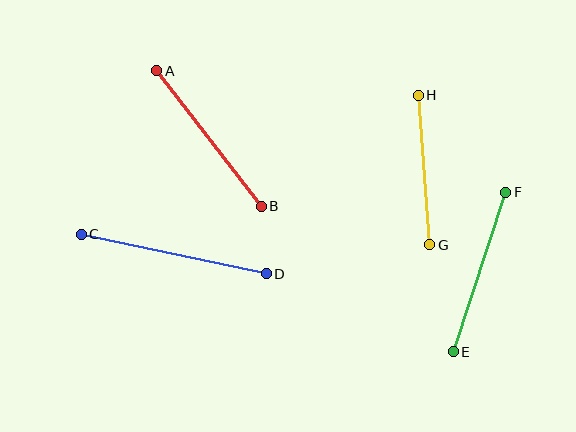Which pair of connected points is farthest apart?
Points C and D are farthest apart.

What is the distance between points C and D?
The distance is approximately 189 pixels.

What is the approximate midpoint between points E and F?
The midpoint is at approximately (480, 272) pixels.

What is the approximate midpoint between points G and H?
The midpoint is at approximately (424, 170) pixels.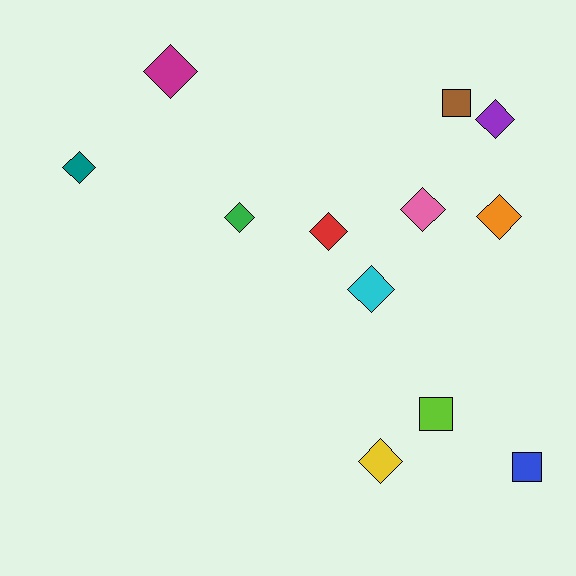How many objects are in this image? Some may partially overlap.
There are 12 objects.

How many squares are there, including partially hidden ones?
There are 3 squares.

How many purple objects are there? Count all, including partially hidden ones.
There is 1 purple object.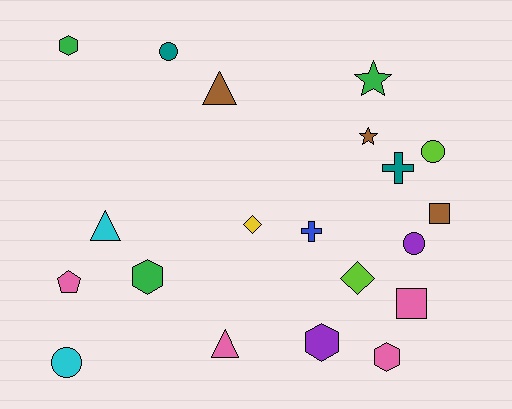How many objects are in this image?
There are 20 objects.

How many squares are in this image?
There are 2 squares.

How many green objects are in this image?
There are 3 green objects.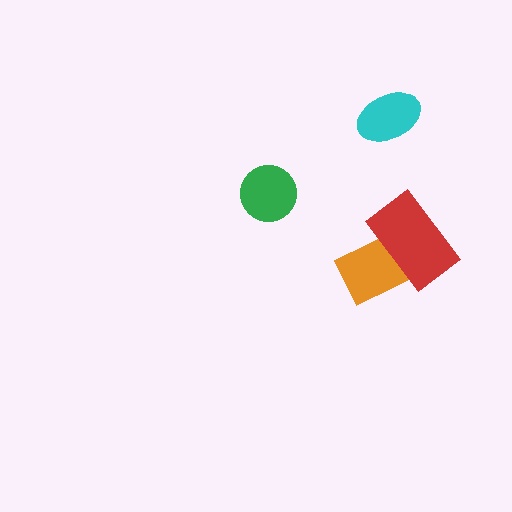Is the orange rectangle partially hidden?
Yes, it is partially covered by another shape.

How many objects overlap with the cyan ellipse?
0 objects overlap with the cyan ellipse.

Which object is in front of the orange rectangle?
The red rectangle is in front of the orange rectangle.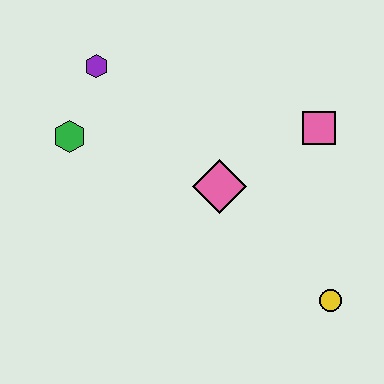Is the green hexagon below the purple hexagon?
Yes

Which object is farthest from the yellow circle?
The purple hexagon is farthest from the yellow circle.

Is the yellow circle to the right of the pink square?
Yes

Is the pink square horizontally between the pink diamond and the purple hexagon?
No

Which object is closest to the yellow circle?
The pink diamond is closest to the yellow circle.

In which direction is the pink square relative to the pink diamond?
The pink square is to the right of the pink diamond.